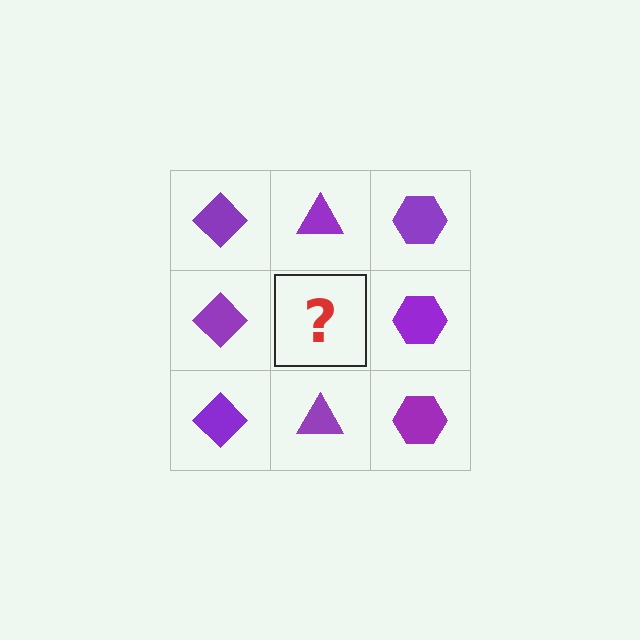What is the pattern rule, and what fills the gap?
The rule is that each column has a consistent shape. The gap should be filled with a purple triangle.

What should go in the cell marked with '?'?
The missing cell should contain a purple triangle.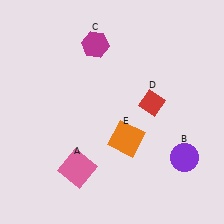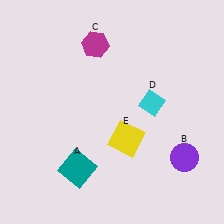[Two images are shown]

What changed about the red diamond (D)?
In Image 1, D is red. In Image 2, it changed to cyan.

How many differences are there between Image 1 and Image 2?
There are 3 differences between the two images.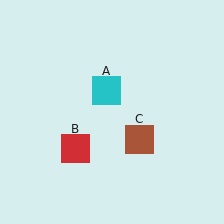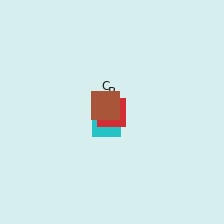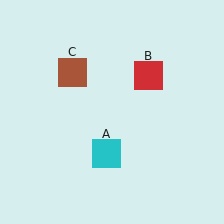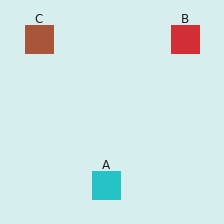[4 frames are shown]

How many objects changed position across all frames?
3 objects changed position: cyan square (object A), red square (object B), brown square (object C).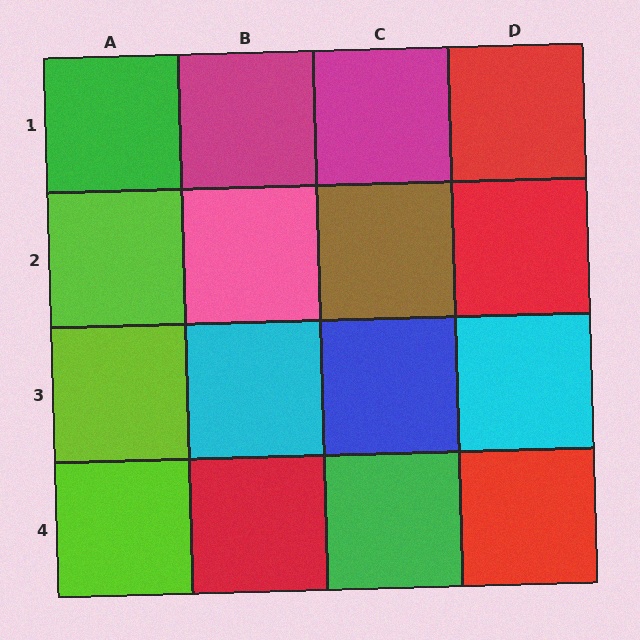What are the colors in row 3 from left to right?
Lime, cyan, blue, cyan.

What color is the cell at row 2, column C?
Brown.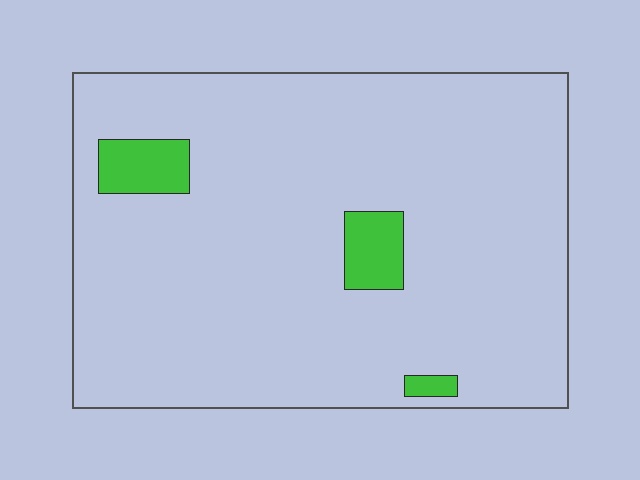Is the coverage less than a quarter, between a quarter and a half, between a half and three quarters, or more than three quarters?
Less than a quarter.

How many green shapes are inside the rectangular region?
3.